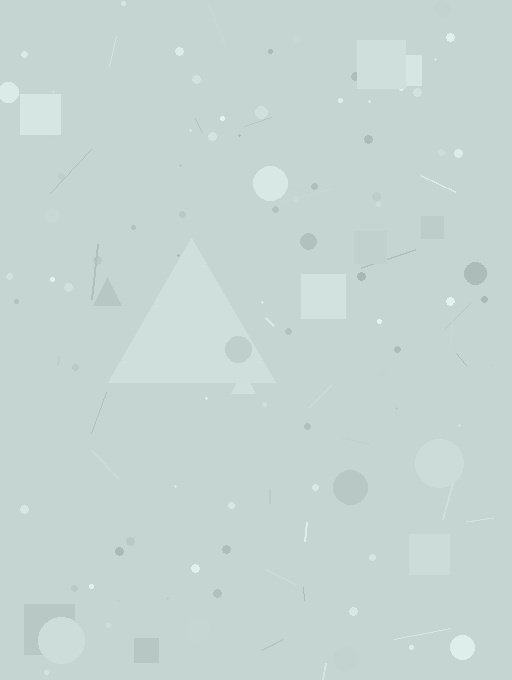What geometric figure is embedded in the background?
A triangle is embedded in the background.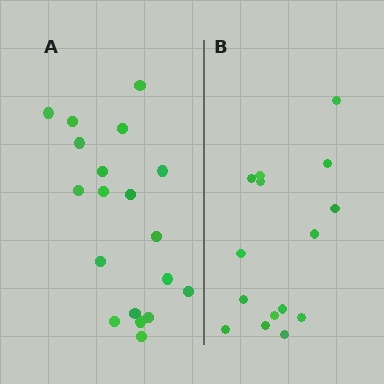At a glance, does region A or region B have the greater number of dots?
Region A (the left region) has more dots.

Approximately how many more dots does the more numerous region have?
Region A has about 4 more dots than region B.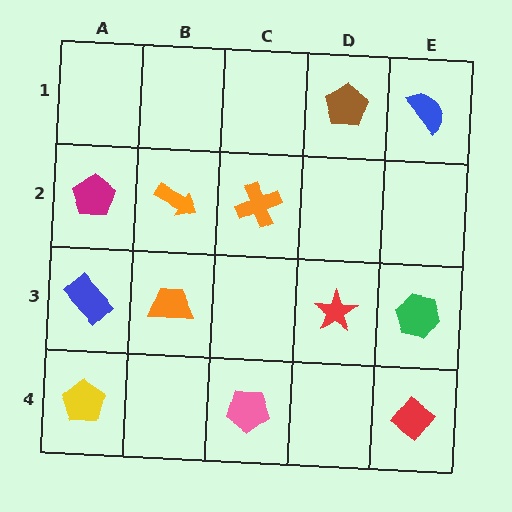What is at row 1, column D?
A brown pentagon.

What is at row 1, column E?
A blue semicircle.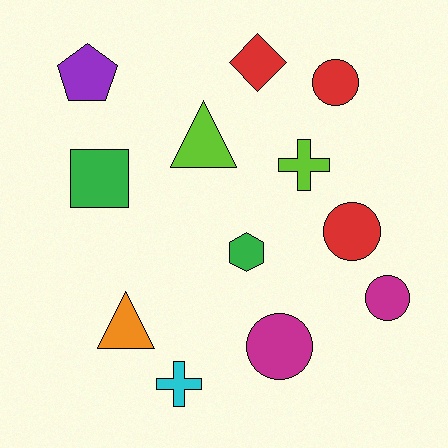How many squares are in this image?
There is 1 square.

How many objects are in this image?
There are 12 objects.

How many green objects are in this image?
There are 2 green objects.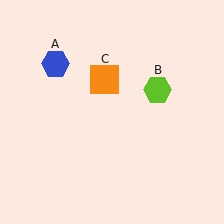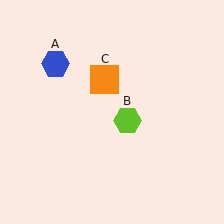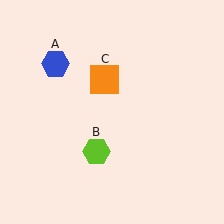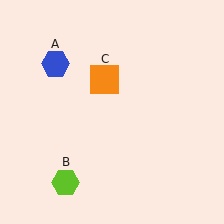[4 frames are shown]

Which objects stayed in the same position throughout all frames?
Blue hexagon (object A) and orange square (object C) remained stationary.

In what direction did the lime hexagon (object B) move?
The lime hexagon (object B) moved down and to the left.